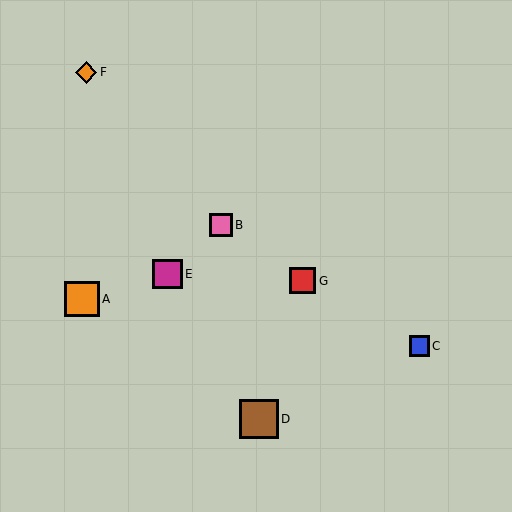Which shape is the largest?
The brown square (labeled D) is the largest.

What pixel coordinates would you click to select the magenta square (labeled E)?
Click at (168, 274) to select the magenta square E.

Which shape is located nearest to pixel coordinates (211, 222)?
The pink square (labeled B) at (221, 225) is nearest to that location.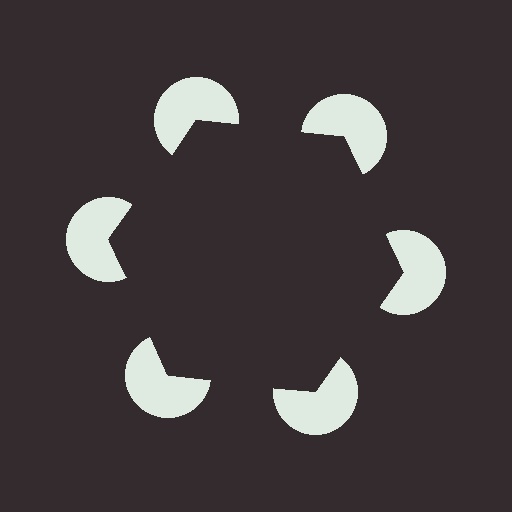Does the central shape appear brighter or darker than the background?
It typically appears slightly darker than the background, even though no actual brightness change is drawn.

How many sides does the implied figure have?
6 sides.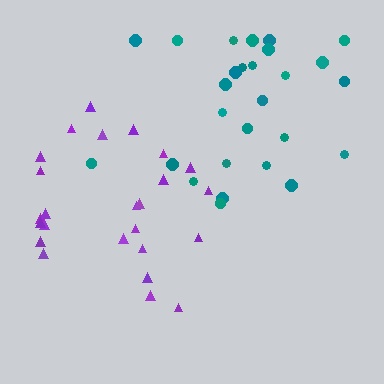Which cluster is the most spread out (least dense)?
Teal.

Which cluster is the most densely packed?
Purple.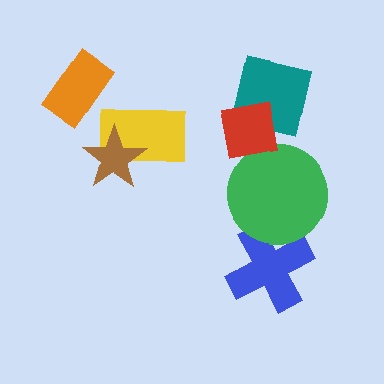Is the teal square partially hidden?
Yes, it is partially covered by another shape.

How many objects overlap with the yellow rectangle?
1 object overlaps with the yellow rectangle.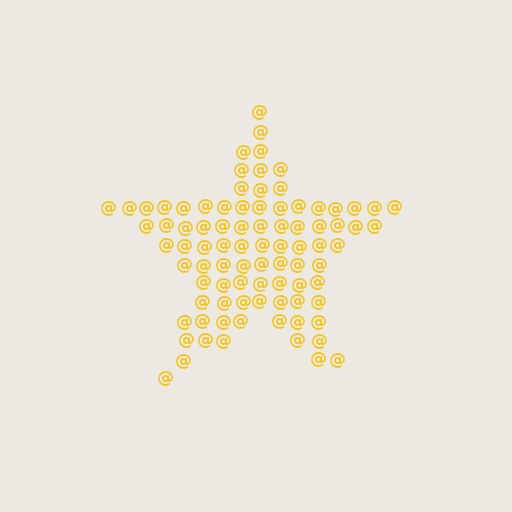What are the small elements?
The small elements are at signs.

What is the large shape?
The large shape is a star.